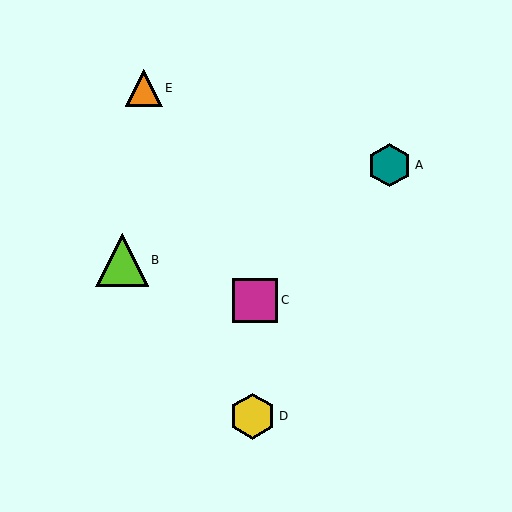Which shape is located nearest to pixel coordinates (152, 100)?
The orange triangle (labeled E) at (144, 88) is nearest to that location.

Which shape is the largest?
The lime triangle (labeled B) is the largest.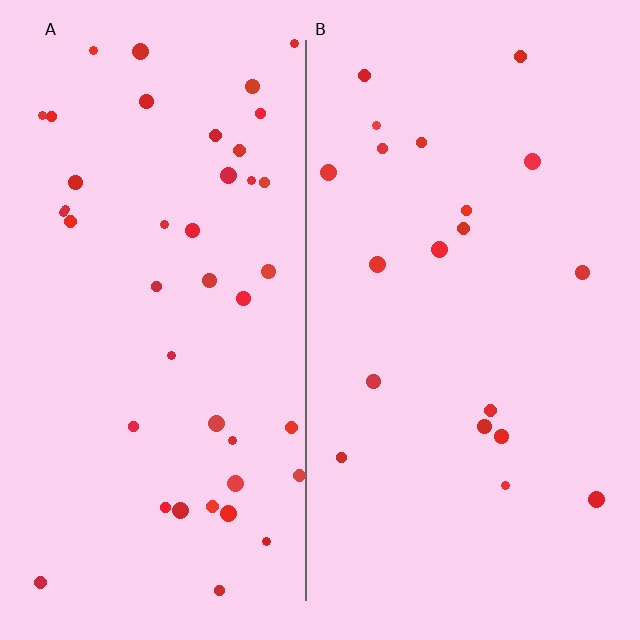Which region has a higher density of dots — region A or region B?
A (the left).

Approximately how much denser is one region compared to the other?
Approximately 2.2× — region A over region B.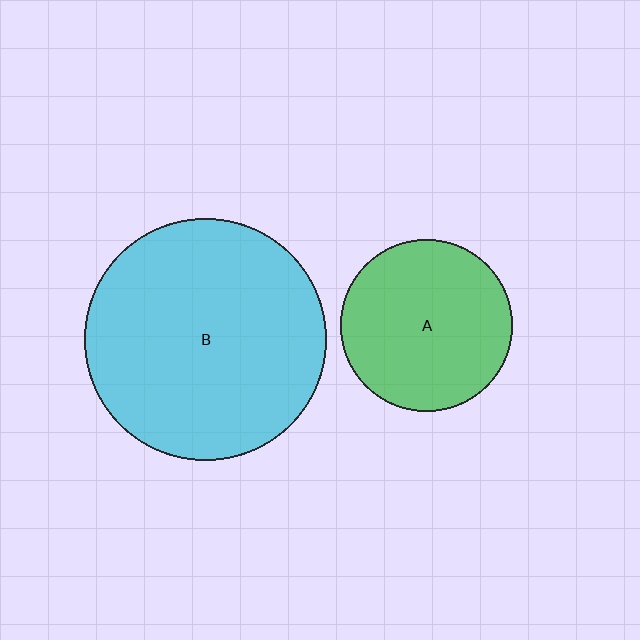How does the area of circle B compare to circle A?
Approximately 2.0 times.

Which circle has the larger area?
Circle B (cyan).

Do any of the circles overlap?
No, none of the circles overlap.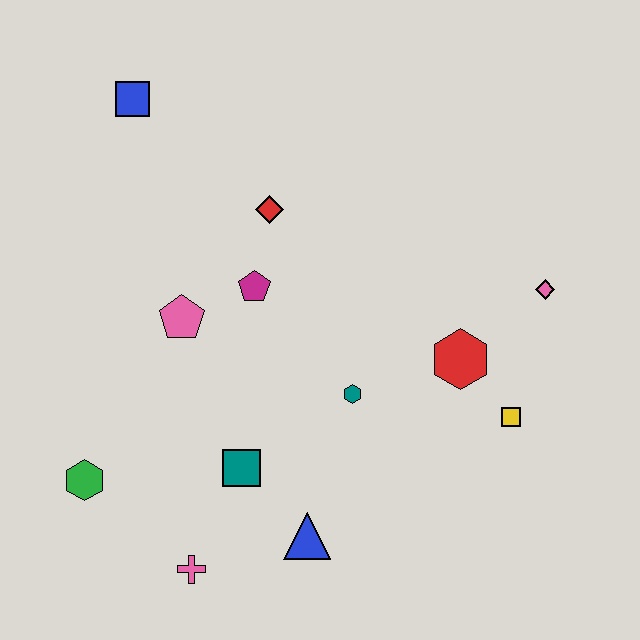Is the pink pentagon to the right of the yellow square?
No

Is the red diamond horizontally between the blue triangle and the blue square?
Yes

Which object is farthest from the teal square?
The blue square is farthest from the teal square.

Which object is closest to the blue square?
The red diamond is closest to the blue square.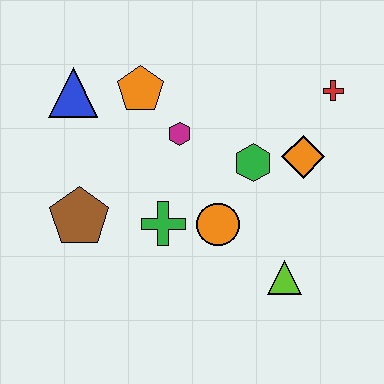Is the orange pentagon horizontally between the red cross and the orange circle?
No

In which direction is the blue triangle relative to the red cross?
The blue triangle is to the left of the red cross.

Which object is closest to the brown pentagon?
The green cross is closest to the brown pentagon.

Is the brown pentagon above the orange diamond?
No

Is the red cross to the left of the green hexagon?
No